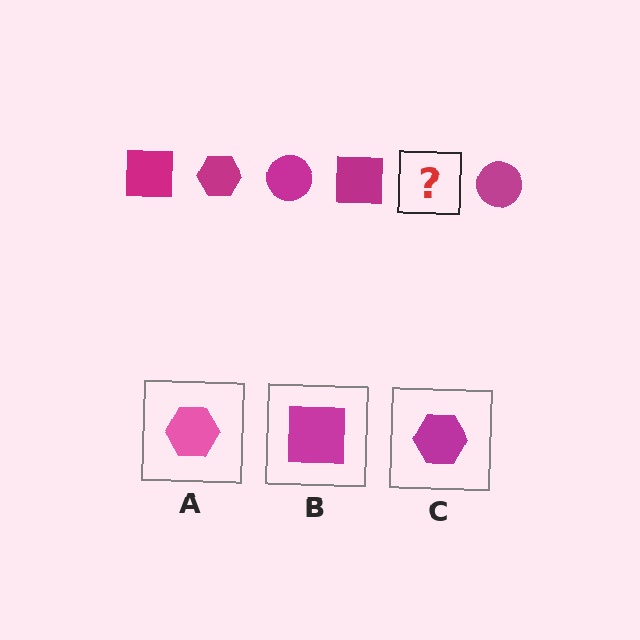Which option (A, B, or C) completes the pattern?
C.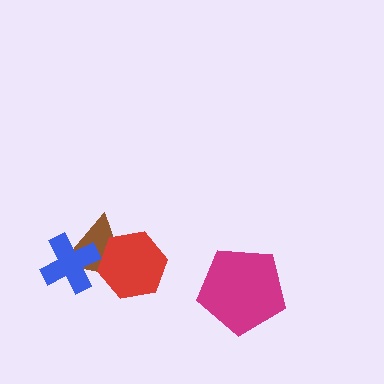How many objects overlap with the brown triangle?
2 objects overlap with the brown triangle.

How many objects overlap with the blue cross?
1 object overlaps with the blue cross.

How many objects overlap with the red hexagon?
1 object overlaps with the red hexagon.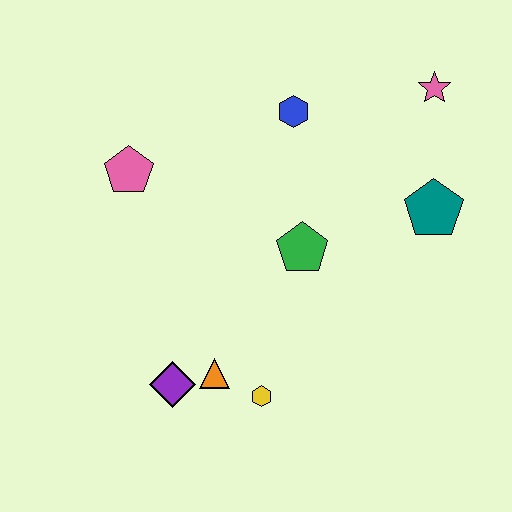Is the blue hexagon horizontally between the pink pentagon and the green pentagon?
Yes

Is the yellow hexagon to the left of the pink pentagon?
No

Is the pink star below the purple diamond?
No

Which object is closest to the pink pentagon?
The blue hexagon is closest to the pink pentagon.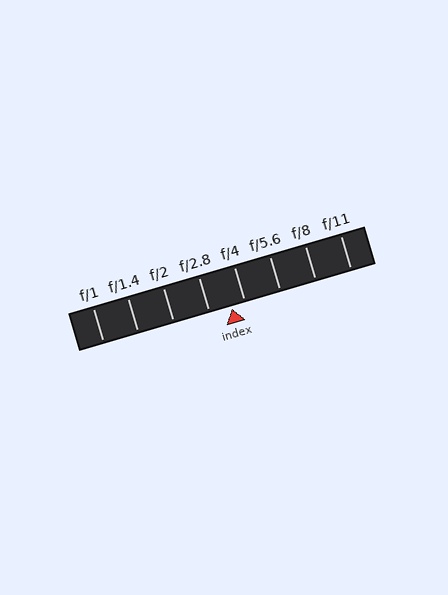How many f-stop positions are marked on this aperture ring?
There are 8 f-stop positions marked.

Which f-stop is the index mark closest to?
The index mark is closest to f/4.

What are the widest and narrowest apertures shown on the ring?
The widest aperture shown is f/1 and the narrowest is f/11.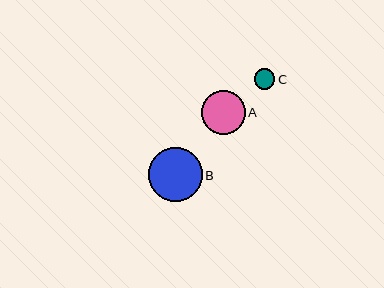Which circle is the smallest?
Circle C is the smallest with a size of approximately 21 pixels.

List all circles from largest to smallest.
From largest to smallest: B, A, C.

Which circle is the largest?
Circle B is the largest with a size of approximately 54 pixels.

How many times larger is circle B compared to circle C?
Circle B is approximately 2.6 times the size of circle C.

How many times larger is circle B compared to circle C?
Circle B is approximately 2.6 times the size of circle C.